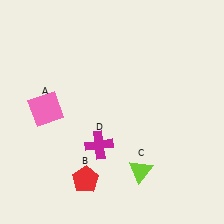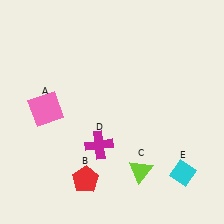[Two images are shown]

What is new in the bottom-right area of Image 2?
A cyan diamond (E) was added in the bottom-right area of Image 2.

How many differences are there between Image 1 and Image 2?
There is 1 difference between the two images.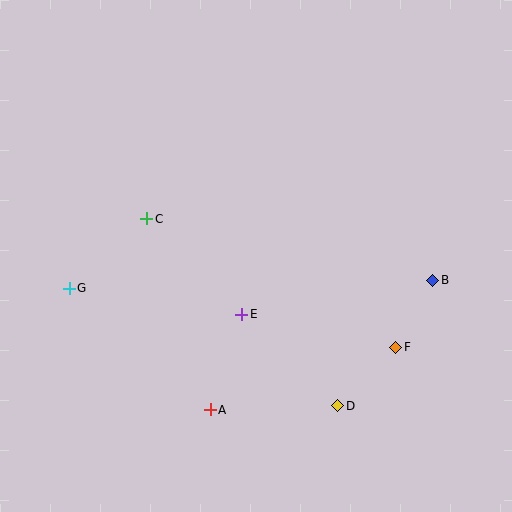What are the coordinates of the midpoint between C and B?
The midpoint between C and B is at (290, 249).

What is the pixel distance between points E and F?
The distance between E and F is 157 pixels.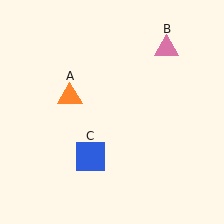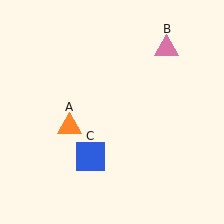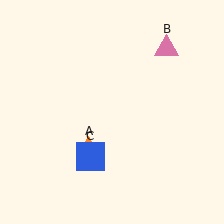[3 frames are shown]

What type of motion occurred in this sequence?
The orange triangle (object A) rotated counterclockwise around the center of the scene.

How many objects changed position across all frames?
1 object changed position: orange triangle (object A).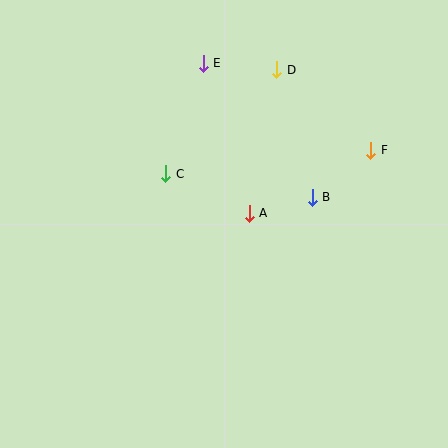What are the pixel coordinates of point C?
Point C is at (166, 174).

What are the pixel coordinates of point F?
Point F is at (371, 150).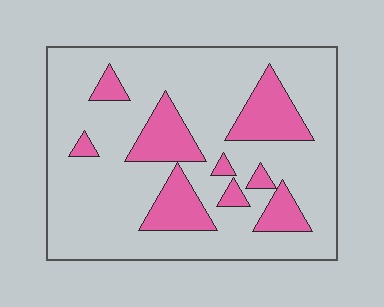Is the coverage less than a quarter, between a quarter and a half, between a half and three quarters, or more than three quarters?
Less than a quarter.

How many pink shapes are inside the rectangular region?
9.